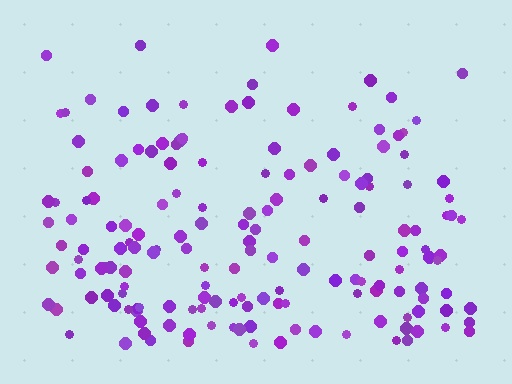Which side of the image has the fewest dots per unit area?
The top.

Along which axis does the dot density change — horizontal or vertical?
Vertical.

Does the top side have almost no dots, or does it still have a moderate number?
Still a moderate number, just noticeably fewer than the bottom.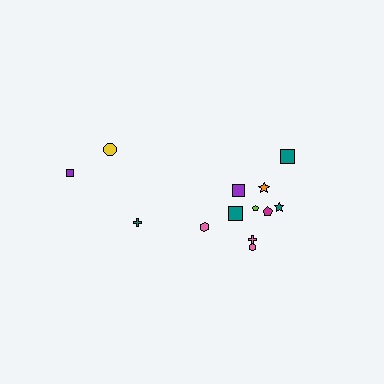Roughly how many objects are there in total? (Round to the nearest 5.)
Roughly 15 objects in total.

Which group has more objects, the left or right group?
The right group.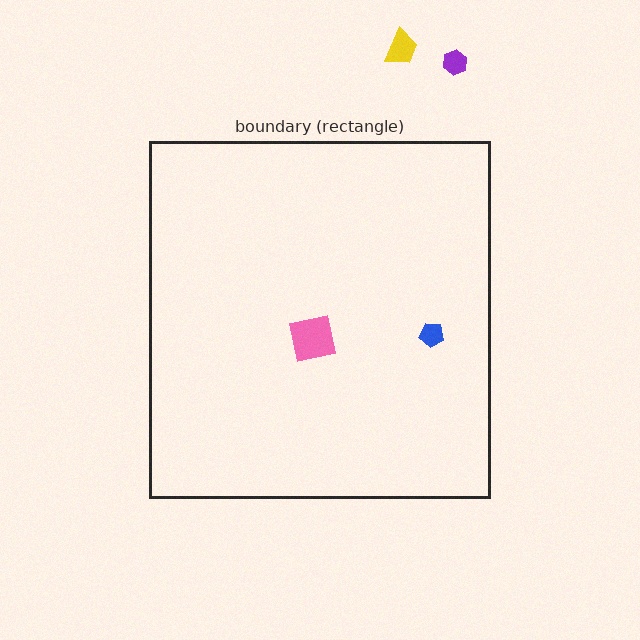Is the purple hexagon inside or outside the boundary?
Outside.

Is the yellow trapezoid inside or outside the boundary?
Outside.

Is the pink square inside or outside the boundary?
Inside.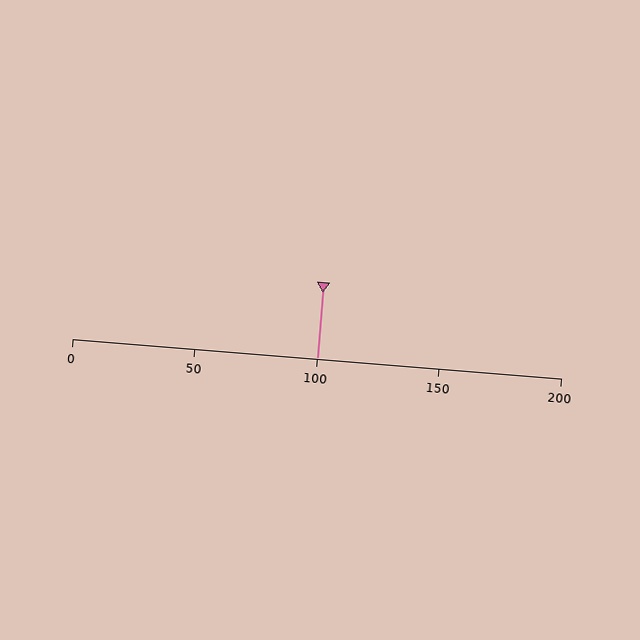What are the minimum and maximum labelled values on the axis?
The axis runs from 0 to 200.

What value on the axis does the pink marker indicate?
The marker indicates approximately 100.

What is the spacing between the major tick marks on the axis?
The major ticks are spaced 50 apart.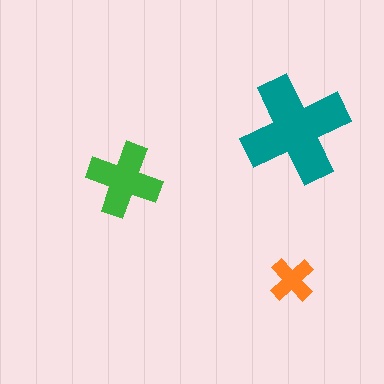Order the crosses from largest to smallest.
the teal one, the green one, the orange one.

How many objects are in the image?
There are 3 objects in the image.